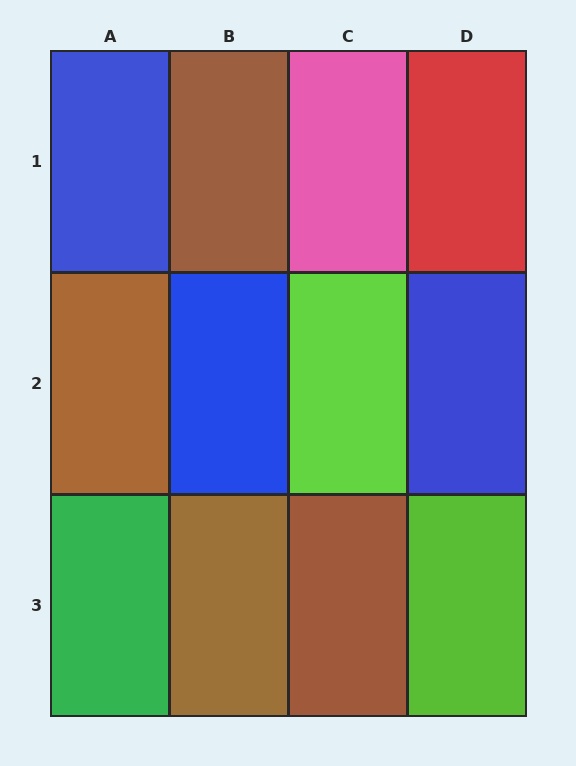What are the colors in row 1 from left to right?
Blue, brown, pink, red.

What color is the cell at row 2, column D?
Blue.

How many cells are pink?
1 cell is pink.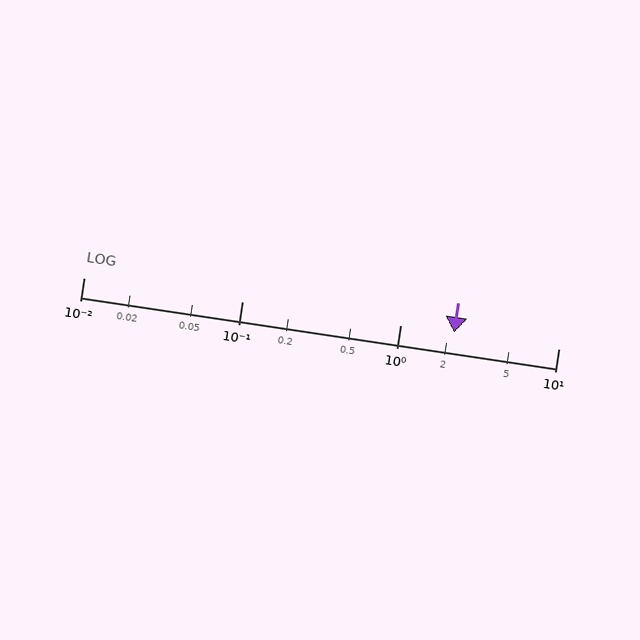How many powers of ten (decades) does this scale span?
The scale spans 3 decades, from 0.01 to 10.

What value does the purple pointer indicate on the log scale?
The pointer indicates approximately 2.2.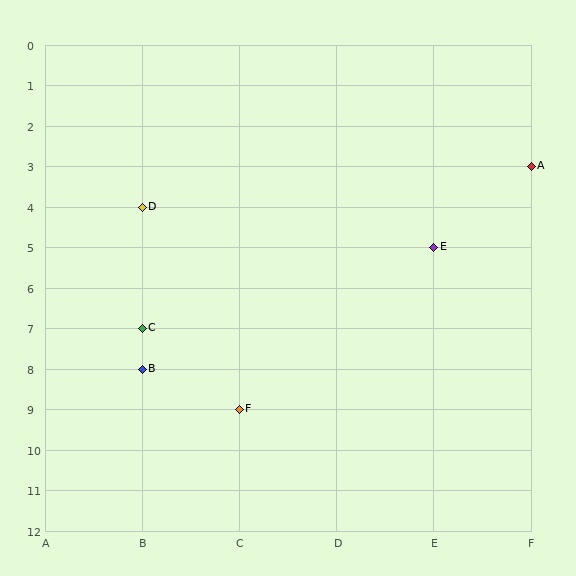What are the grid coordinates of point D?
Point D is at grid coordinates (B, 4).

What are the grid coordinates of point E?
Point E is at grid coordinates (E, 5).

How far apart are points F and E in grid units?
Points F and E are 2 columns and 4 rows apart (about 4.5 grid units diagonally).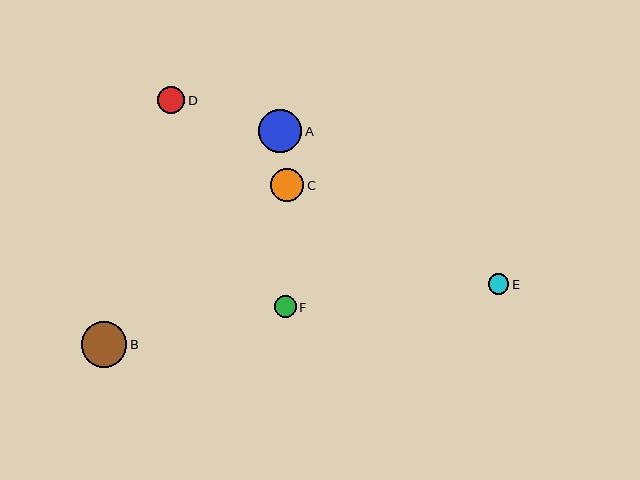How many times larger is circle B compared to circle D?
Circle B is approximately 1.7 times the size of circle D.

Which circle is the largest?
Circle B is the largest with a size of approximately 45 pixels.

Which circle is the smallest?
Circle E is the smallest with a size of approximately 21 pixels.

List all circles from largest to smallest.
From largest to smallest: B, A, C, D, F, E.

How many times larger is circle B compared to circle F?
Circle B is approximately 2.1 times the size of circle F.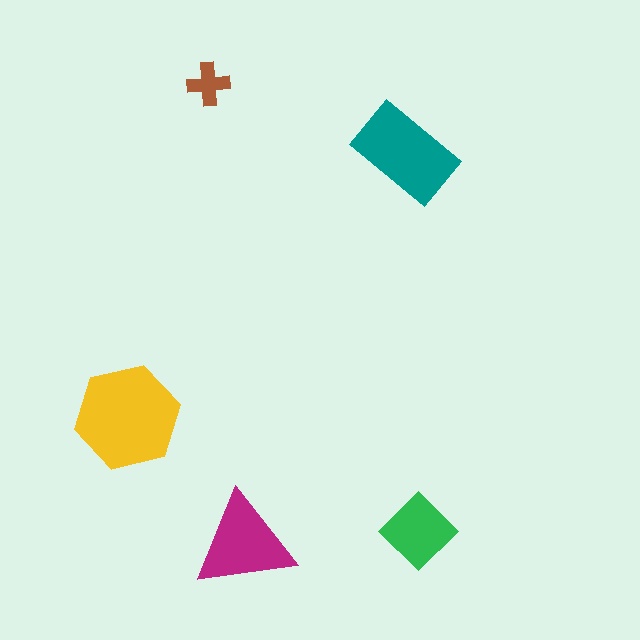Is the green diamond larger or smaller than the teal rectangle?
Smaller.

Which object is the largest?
The yellow hexagon.